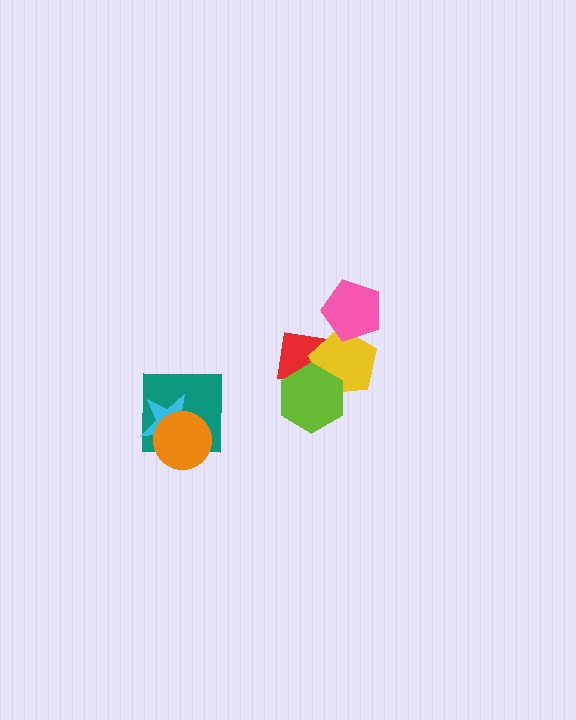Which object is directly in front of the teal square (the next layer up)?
The cyan star is directly in front of the teal square.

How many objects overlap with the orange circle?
2 objects overlap with the orange circle.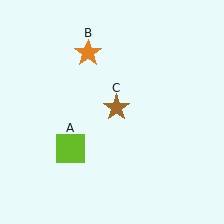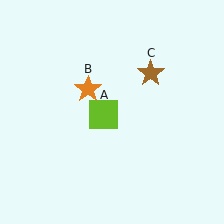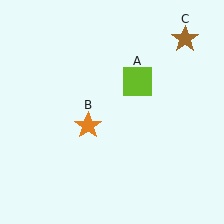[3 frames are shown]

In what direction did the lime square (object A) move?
The lime square (object A) moved up and to the right.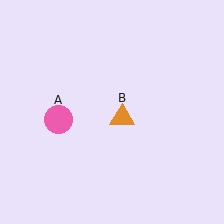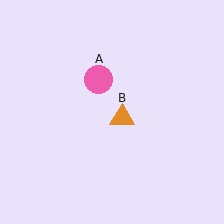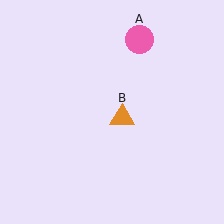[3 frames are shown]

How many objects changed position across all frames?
1 object changed position: pink circle (object A).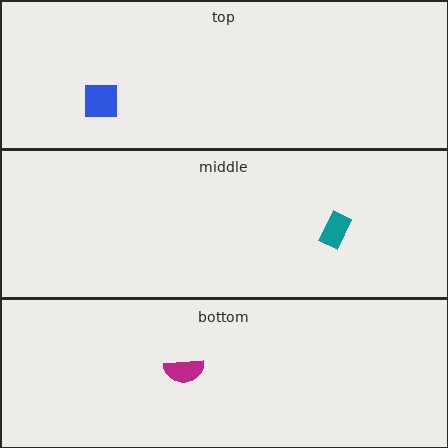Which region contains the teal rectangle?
The middle region.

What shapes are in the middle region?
The teal rectangle.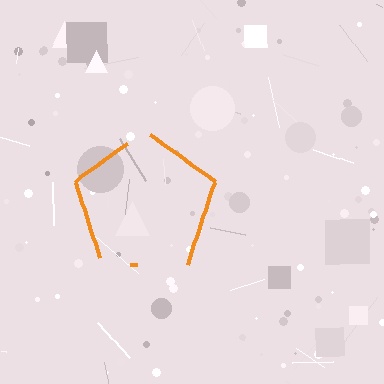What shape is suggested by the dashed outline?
The dashed outline suggests a pentagon.